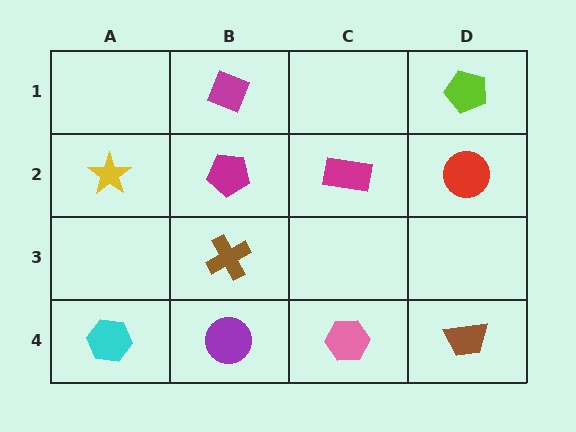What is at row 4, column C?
A pink hexagon.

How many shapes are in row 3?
1 shape.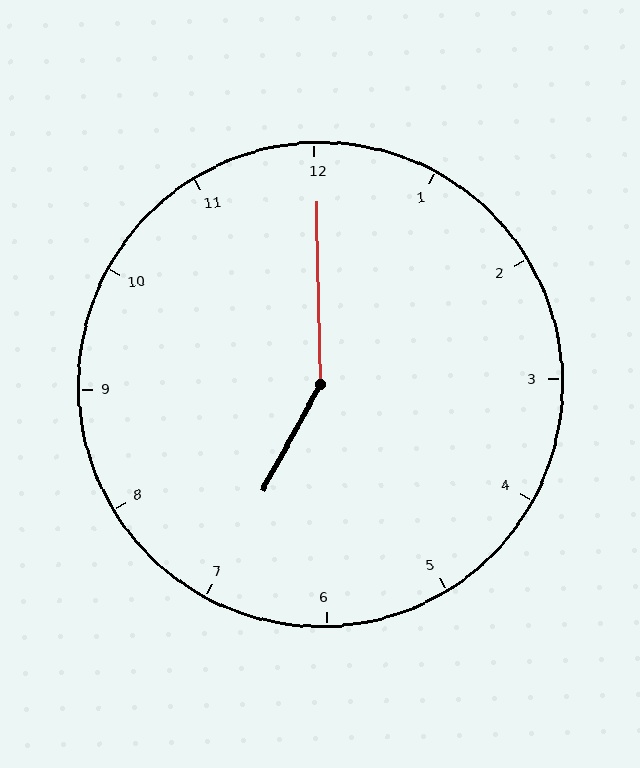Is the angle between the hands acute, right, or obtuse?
It is obtuse.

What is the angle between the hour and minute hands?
Approximately 150 degrees.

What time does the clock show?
7:00.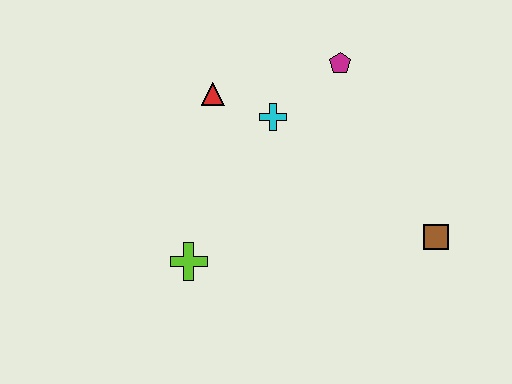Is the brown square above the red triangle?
No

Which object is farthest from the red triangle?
The brown square is farthest from the red triangle.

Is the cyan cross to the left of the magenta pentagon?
Yes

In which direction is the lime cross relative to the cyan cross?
The lime cross is below the cyan cross.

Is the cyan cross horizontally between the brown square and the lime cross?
Yes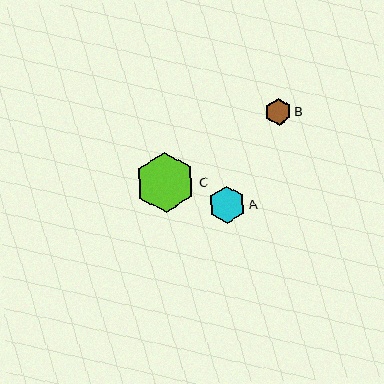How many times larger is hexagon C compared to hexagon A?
Hexagon C is approximately 1.6 times the size of hexagon A.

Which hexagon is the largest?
Hexagon C is the largest with a size of approximately 60 pixels.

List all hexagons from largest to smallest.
From largest to smallest: C, A, B.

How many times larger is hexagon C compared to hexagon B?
Hexagon C is approximately 2.3 times the size of hexagon B.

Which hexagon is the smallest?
Hexagon B is the smallest with a size of approximately 26 pixels.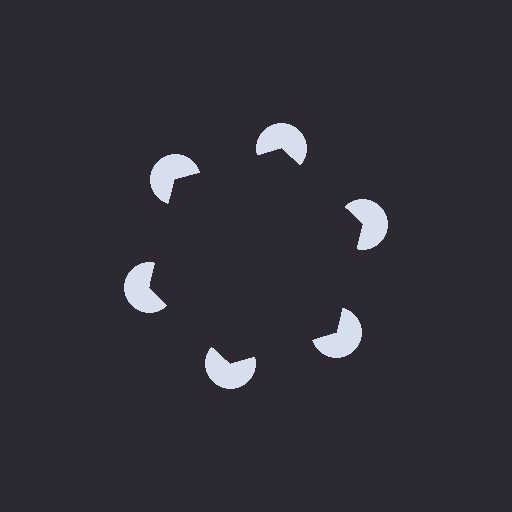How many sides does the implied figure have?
6 sides.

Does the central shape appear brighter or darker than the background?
It typically appears slightly darker than the background, even though no actual brightness change is drawn.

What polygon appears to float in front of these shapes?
An illusory hexagon — its edges are inferred from the aligned wedge cuts in the pac-man discs, not physically drawn.